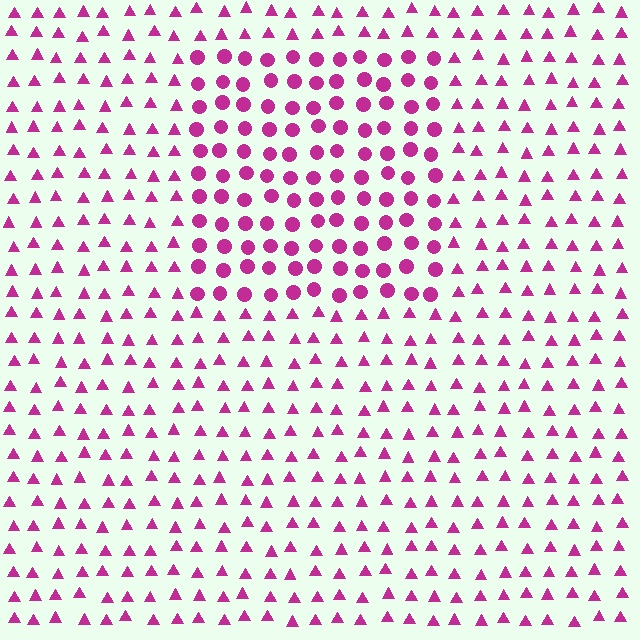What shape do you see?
I see a rectangle.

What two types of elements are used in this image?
The image uses circles inside the rectangle region and triangles outside it.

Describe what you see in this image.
The image is filled with small magenta elements arranged in a uniform grid. A rectangle-shaped region contains circles, while the surrounding area contains triangles. The boundary is defined purely by the change in element shape.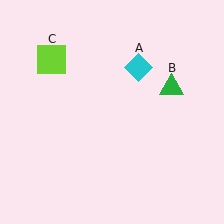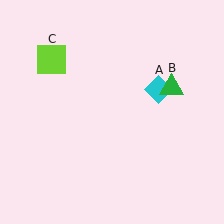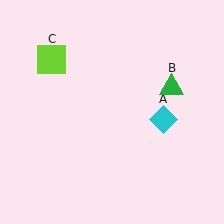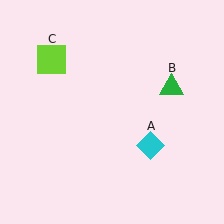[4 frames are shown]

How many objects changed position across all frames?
1 object changed position: cyan diamond (object A).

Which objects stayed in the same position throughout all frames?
Green triangle (object B) and lime square (object C) remained stationary.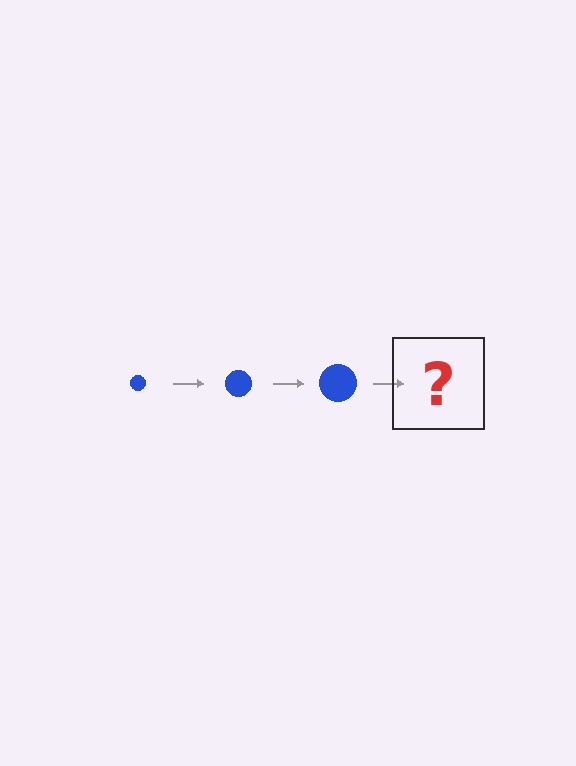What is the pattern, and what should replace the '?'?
The pattern is that the circle gets progressively larger each step. The '?' should be a blue circle, larger than the previous one.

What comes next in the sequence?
The next element should be a blue circle, larger than the previous one.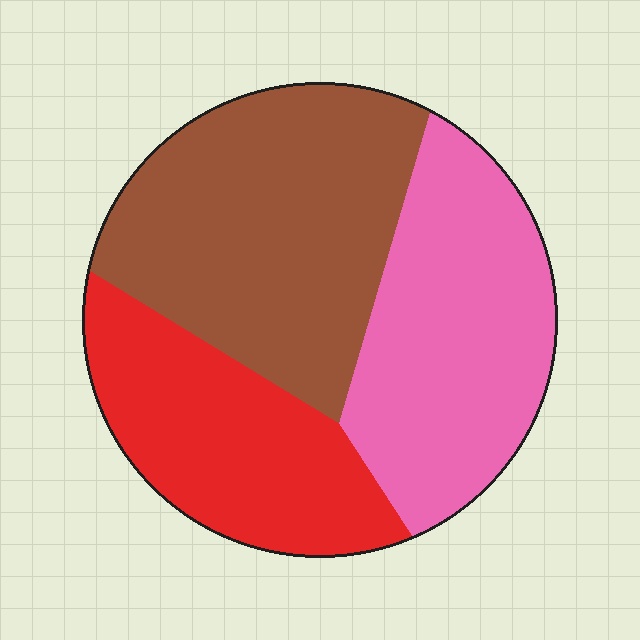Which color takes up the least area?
Red, at roughly 25%.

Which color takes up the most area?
Brown, at roughly 40%.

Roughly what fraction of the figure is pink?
Pink takes up between a sixth and a third of the figure.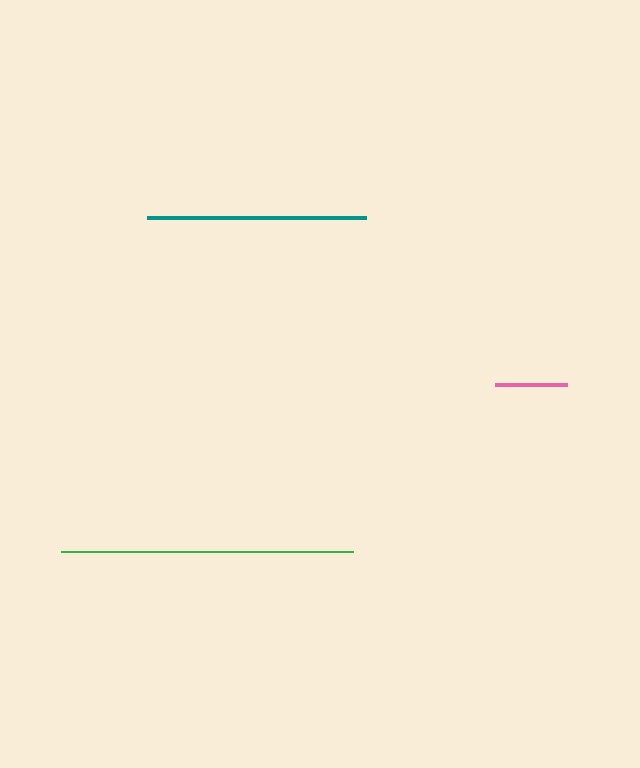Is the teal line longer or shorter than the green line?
The green line is longer than the teal line.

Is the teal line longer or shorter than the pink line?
The teal line is longer than the pink line.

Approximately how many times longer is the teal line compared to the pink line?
The teal line is approximately 3.0 times the length of the pink line.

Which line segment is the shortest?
The pink line is the shortest at approximately 72 pixels.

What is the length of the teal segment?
The teal segment is approximately 219 pixels long.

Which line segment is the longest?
The green line is the longest at approximately 293 pixels.